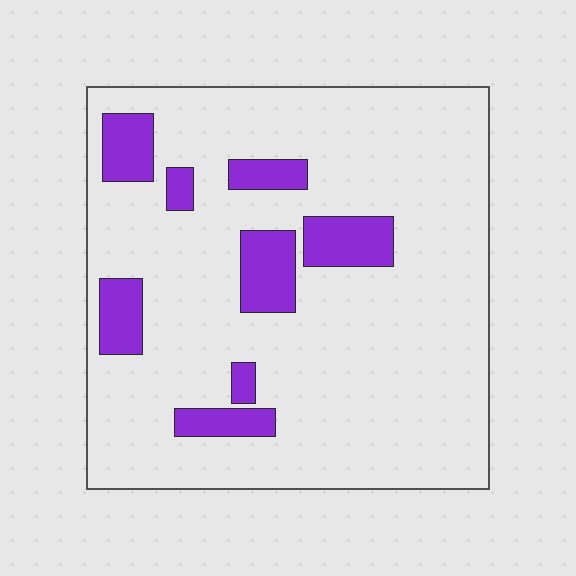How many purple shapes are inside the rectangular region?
8.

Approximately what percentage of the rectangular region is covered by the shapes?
Approximately 15%.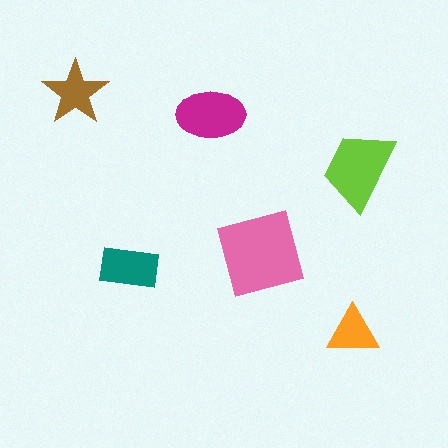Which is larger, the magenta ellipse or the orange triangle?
The magenta ellipse.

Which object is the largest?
The pink square.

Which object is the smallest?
The orange triangle.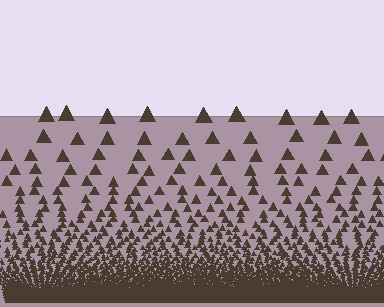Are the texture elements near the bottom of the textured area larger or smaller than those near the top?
Smaller. The gradient is inverted — elements near the bottom are smaller and denser.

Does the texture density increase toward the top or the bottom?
Density increases toward the bottom.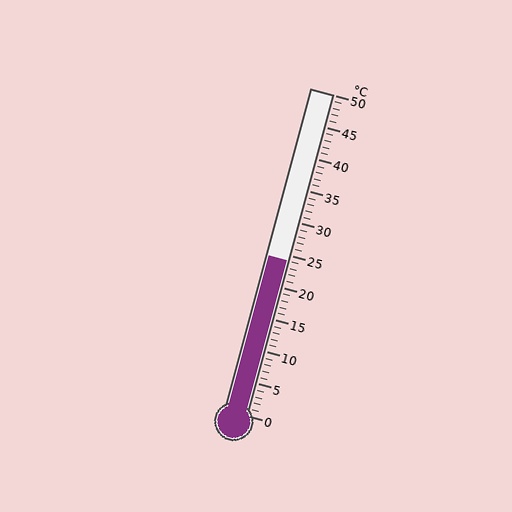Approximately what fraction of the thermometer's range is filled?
The thermometer is filled to approximately 50% of its range.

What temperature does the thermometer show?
The thermometer shows approximately 24°C.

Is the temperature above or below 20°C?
The temperature is above 20°C.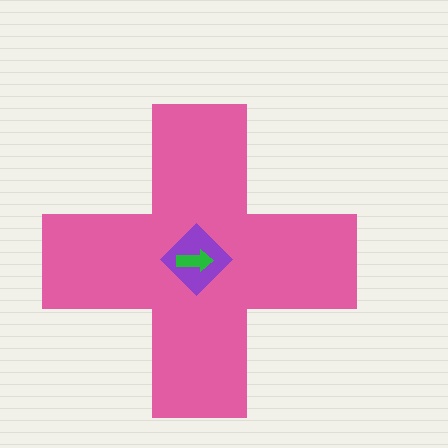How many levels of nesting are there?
3.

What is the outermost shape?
The pink cross.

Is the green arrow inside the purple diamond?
Yes.